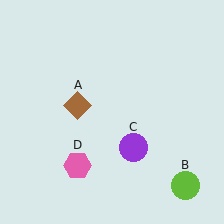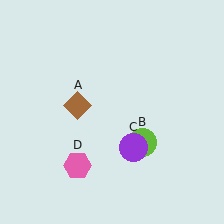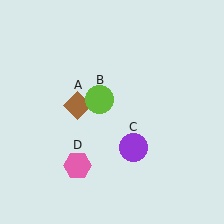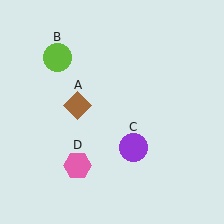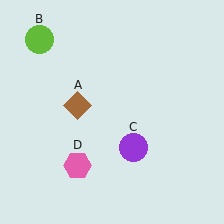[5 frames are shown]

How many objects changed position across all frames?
1 object changed position: lime circle (object B).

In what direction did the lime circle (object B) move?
The lime circle (object B) moved up and to the left.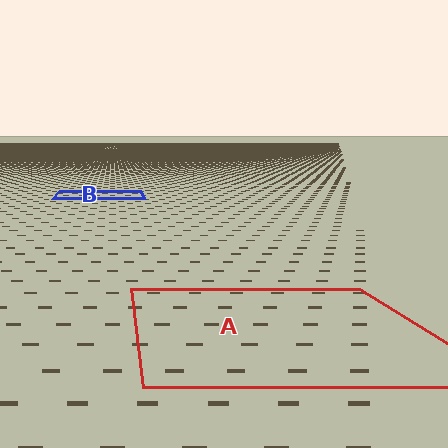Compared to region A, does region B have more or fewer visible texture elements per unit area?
Region B has more texture elements per unit area — they are packed more densely because it is farther away.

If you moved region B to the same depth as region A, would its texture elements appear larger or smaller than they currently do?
They would appear larger. At a closer depth, the same texture elements are projected at a bigger on-screen size.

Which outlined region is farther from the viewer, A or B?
Region B is farther from the viewer — the texture elements inside it appear smaller and more densely packed.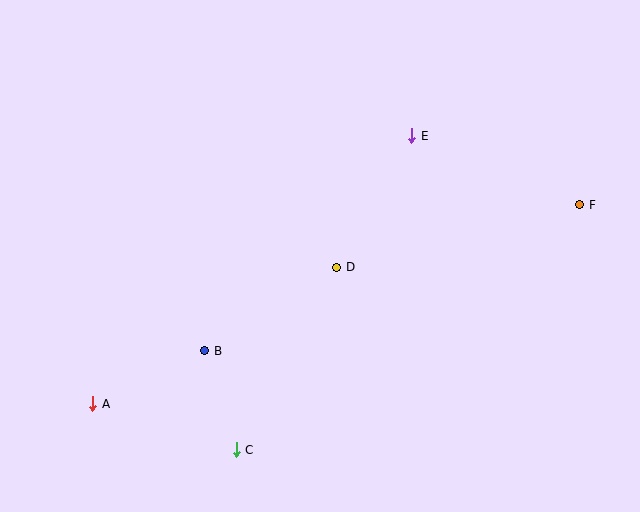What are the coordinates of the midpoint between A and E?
The midpoint between A and E is at (252, 270).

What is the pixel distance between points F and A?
The distance between F and A is 527 pixels.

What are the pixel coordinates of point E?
Point E is at (412, 136).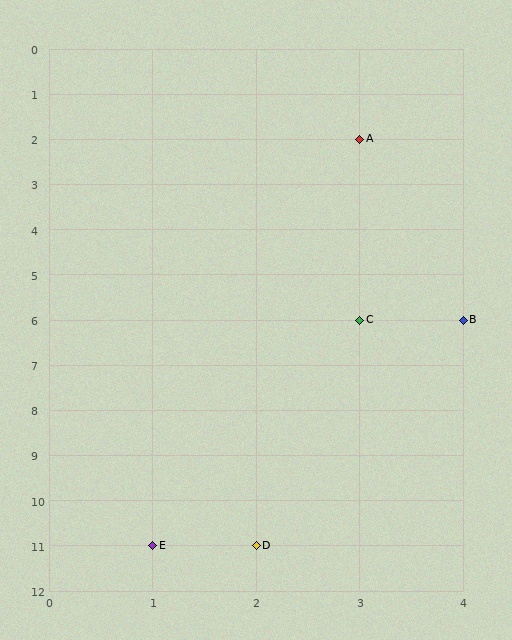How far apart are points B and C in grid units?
Points B and C are 1 column apart.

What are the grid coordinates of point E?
Point E is at grid coordinates (1, 11).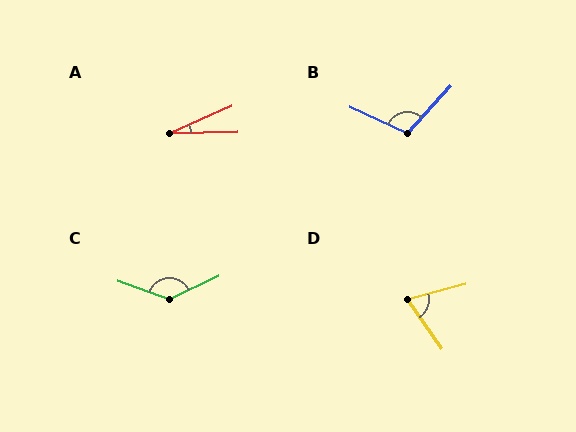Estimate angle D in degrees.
Approximately 69 degrees.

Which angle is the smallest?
A, at approximately 22 degrees.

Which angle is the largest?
C, at approximately 136 degrees.